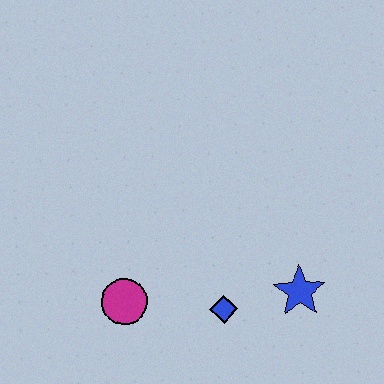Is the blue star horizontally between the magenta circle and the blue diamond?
No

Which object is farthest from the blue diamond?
The magenta circle is farthest from the blue diamond.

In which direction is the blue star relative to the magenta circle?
The blue star is to the right of the magenta circle.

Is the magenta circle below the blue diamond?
No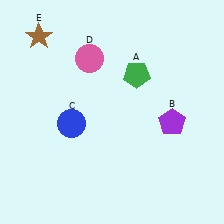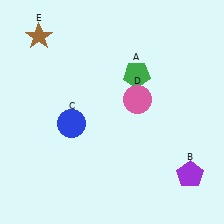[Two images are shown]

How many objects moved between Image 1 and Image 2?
2 objects moved between the two images.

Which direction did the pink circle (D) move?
The pink circle (D) moved right.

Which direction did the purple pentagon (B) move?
The purple pentagon (B) moved down.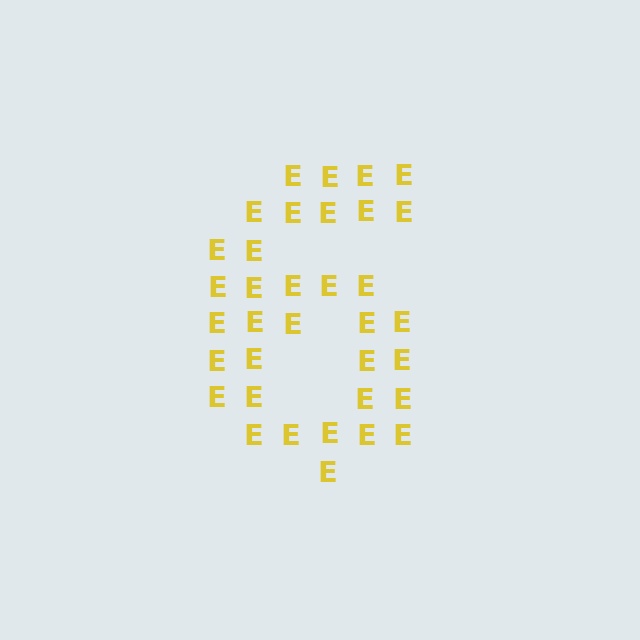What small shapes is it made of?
It is made of small letter E's.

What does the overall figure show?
The overall figure shows the digit 6.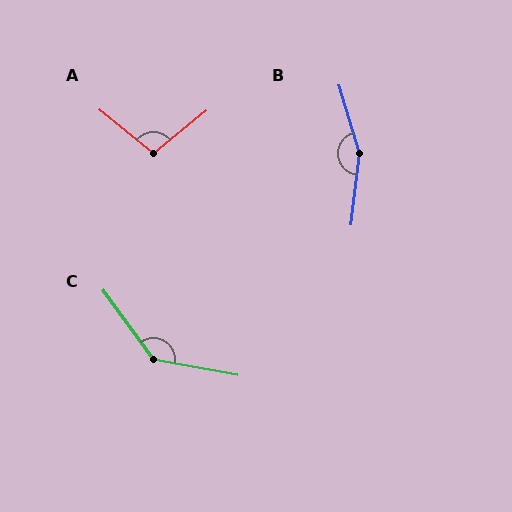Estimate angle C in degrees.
Approximately 136 degrees.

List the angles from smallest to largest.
A (102°), C (136°), B (157°).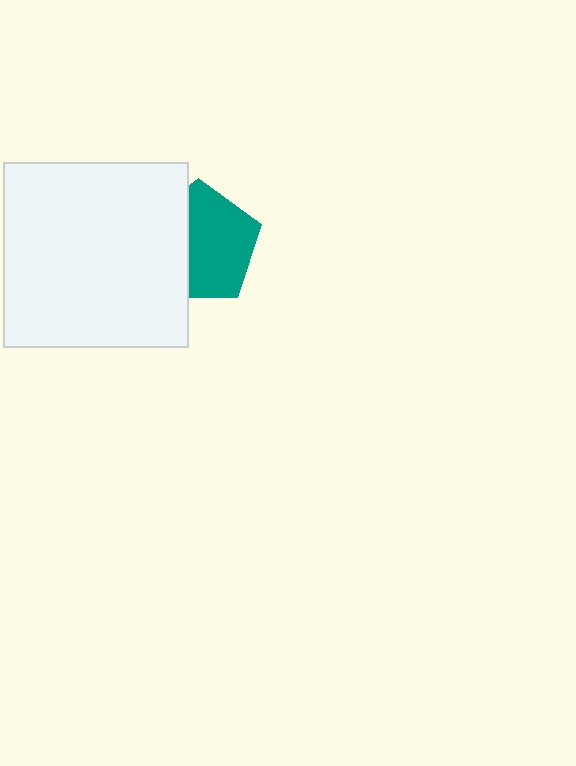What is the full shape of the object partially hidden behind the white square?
The partially hidden object is a teal pentagon.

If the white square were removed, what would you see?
You would see the complete teal pentagon.